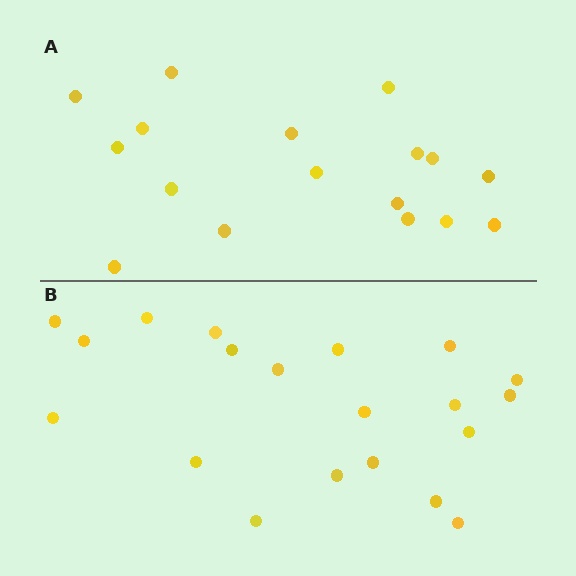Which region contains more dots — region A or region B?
Region B (the bottom region) has more dots.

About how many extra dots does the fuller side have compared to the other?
Region B has just a few more — roughly 2 or 3 more dots than region A.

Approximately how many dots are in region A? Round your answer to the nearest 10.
About 20 dots. (The exact count is 17, which rounds to 20.)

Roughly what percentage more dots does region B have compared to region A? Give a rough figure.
About 20% more.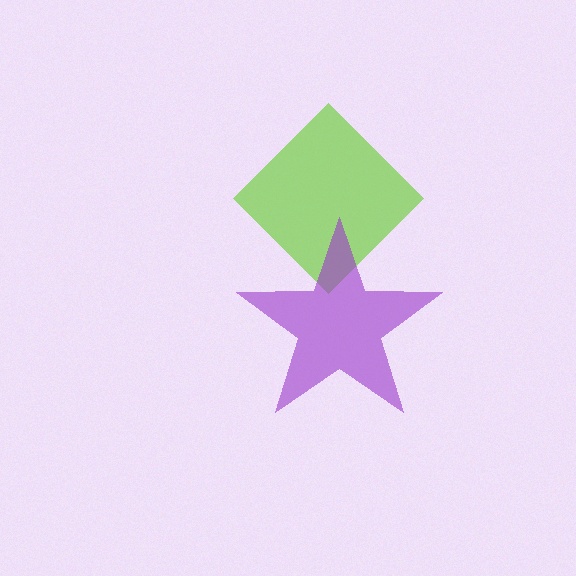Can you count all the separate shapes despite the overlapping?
Yes, there are 2 separate shapes.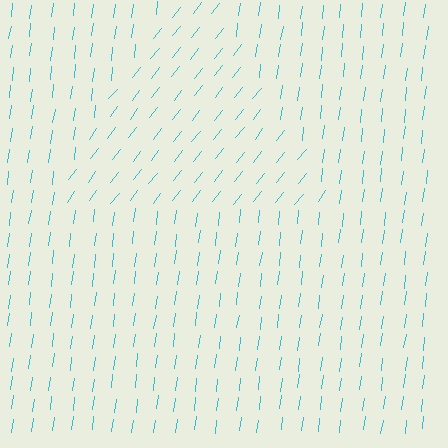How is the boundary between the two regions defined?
The boundary is defined purely by a change in line orientation (approximately 30 degrees difference). All lines are the same color and thickness.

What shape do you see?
I see a triangle.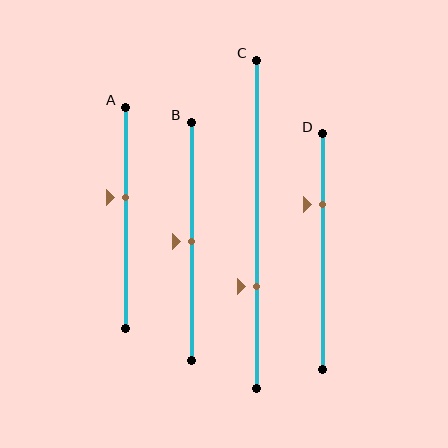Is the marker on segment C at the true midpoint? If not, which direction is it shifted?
No, the marker on segment C is shifted downward by about 19% of the segment length.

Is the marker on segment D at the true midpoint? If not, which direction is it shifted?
No, the marker on segment D is shifted upward by about 20% of the segment length.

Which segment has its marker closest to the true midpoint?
Segment B has its marker closest to the true midpoint.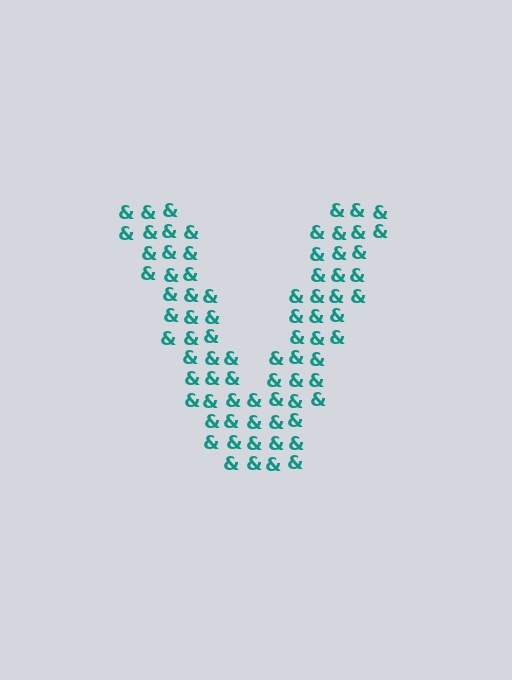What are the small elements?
The small elements are ampersands.